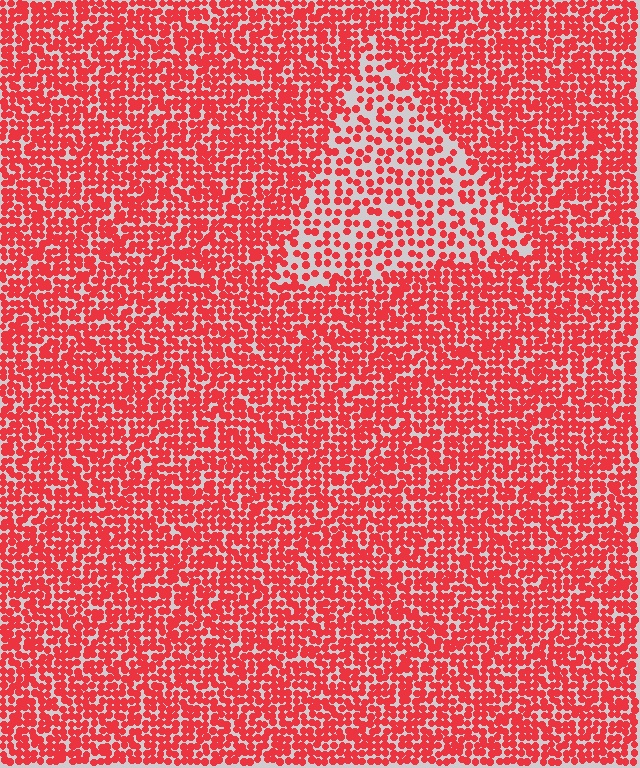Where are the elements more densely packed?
The elements are more densely packed outside the triangle boundary.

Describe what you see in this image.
The image contains small red elements arranged at two different densities. A triangle-shaped region is visible where the elements are less densely packed than the surrounding area.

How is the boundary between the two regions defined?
The boundary is defined by a change in element density (approximately 1.9x ratio). All elements are the same color, size, and shape.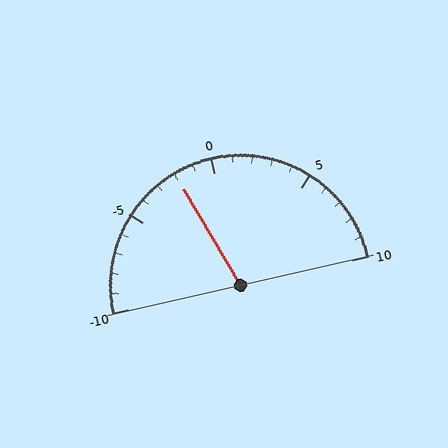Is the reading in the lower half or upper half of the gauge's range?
The reading is in the lower half of the range (-10 to 10).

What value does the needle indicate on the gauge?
The needle indicates approximately -2.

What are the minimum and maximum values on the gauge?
The gauge ranges from -10 to 10.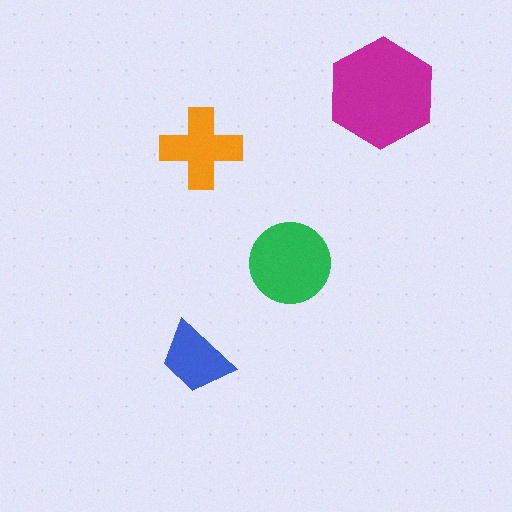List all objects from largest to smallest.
The magenta hexagon, the green circle, the orange cross, the blue trapezoid.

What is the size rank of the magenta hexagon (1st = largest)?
1st.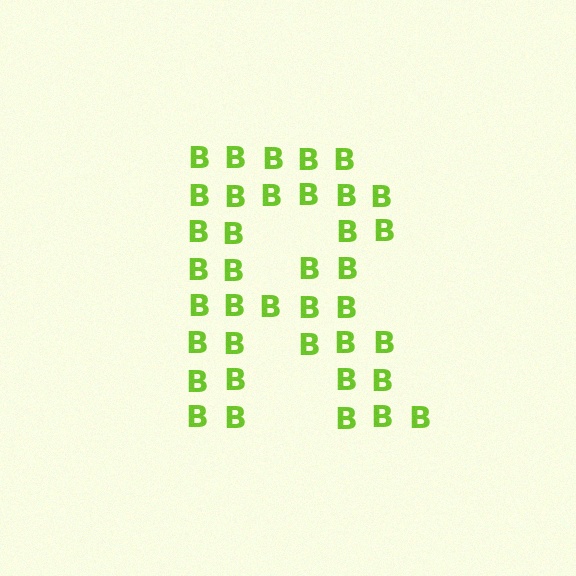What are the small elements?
The small elements are letter B's.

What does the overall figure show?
The overall figure shows the letter R.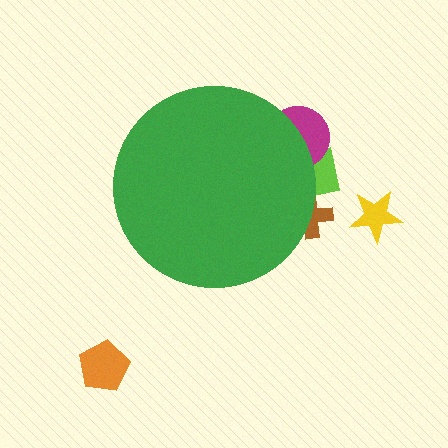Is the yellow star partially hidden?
No, the yellow star is fully visible.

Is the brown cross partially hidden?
Yes, the brown cross is partially hidden behind the green circle.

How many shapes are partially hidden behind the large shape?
3 shapes are partially hidden.